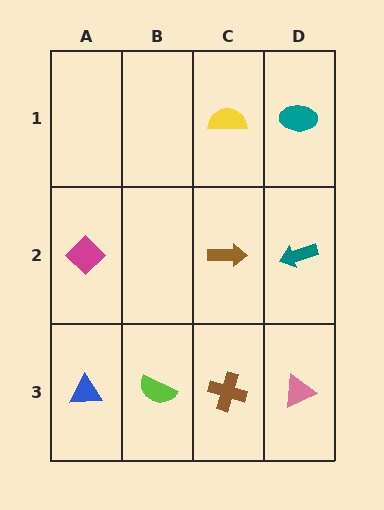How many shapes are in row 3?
4 shapes.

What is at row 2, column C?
A brown arrow.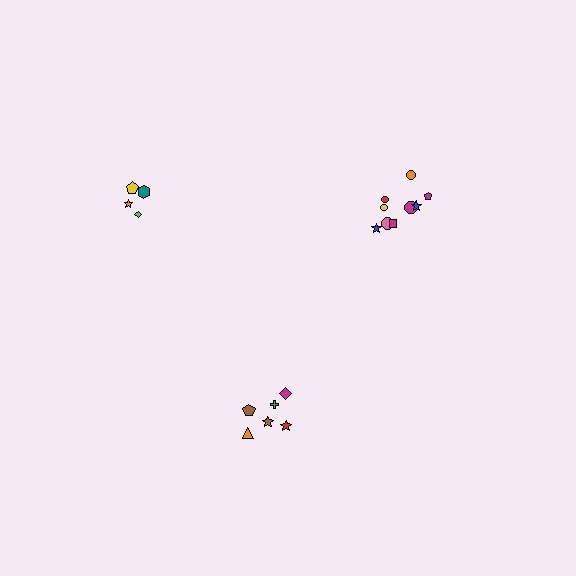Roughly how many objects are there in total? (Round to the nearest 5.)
Roughly 20 objects in total.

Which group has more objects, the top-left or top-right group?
The top-right group.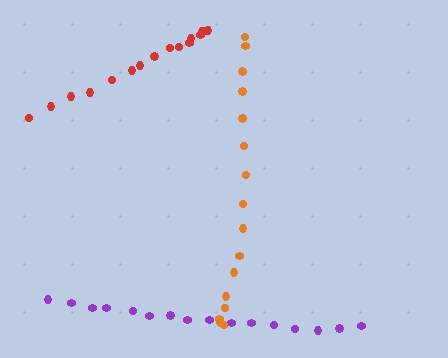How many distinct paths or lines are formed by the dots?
There are 3 distinct paths.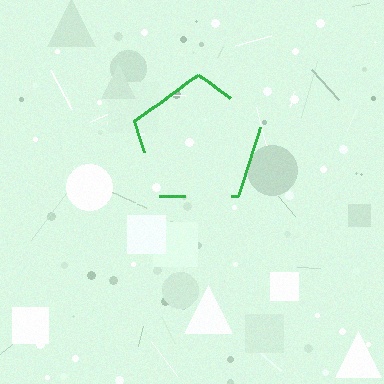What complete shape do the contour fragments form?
The contour fragments form a pentagon.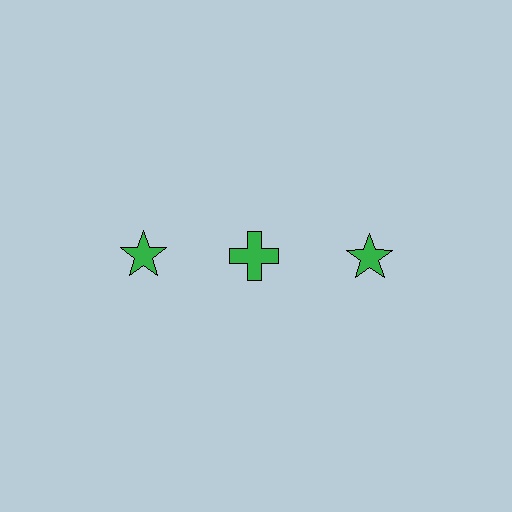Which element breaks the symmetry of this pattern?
The green cross in the top row, second from left column breaks the symmetry. All other shapes are green stars.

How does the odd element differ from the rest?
It has a different shape: cross instead of star.